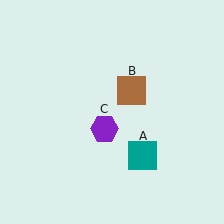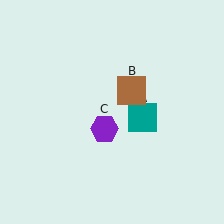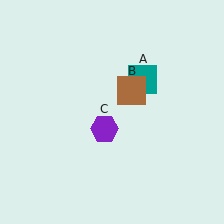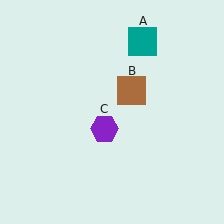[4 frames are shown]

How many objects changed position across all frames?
1 object changed position: teal square (object A).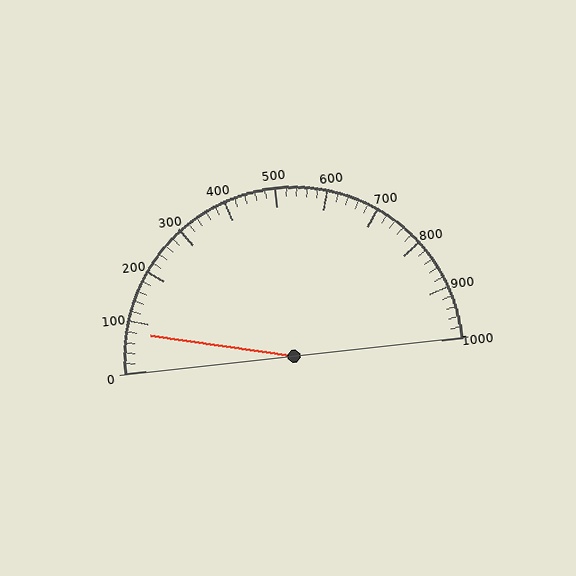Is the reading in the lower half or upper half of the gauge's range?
The reading is in the lower half of the range (0 to 1000).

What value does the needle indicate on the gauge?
The needle indicates approximately 80.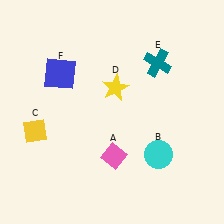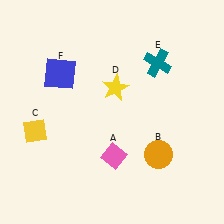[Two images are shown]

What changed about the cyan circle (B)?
In Image 1, B is cyan. In Image 2, it changed to orange.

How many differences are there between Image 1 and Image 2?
There is 1 difference between the two images.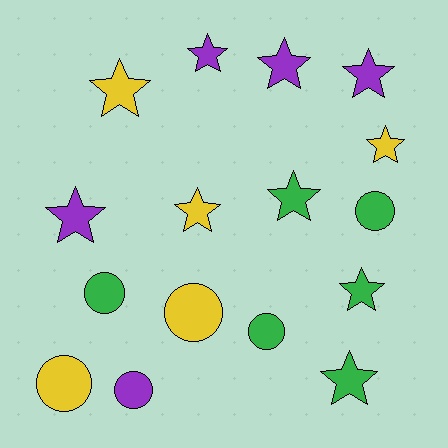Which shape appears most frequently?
Star, with 10 objects.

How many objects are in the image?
There are 16 objects.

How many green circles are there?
There are 3 green circles.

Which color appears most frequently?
Green, with 6 objects.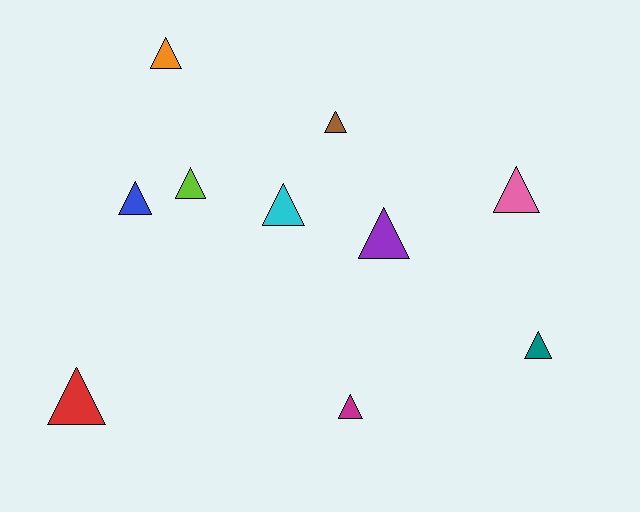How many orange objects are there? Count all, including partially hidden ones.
There is 1 orange object.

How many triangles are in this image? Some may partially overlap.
There are 10 triangles.